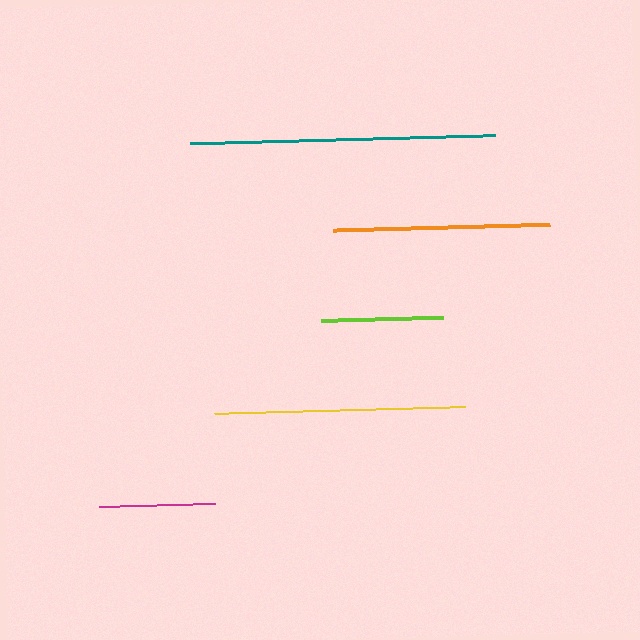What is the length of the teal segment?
The teal segment is approximately 304 pixels long.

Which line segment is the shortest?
The magenta line is the shortest at approximately 117 pixels.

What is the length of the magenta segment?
The magenta segment is approximately 117 pixels long.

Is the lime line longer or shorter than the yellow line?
The yellow line is longer than the lime line.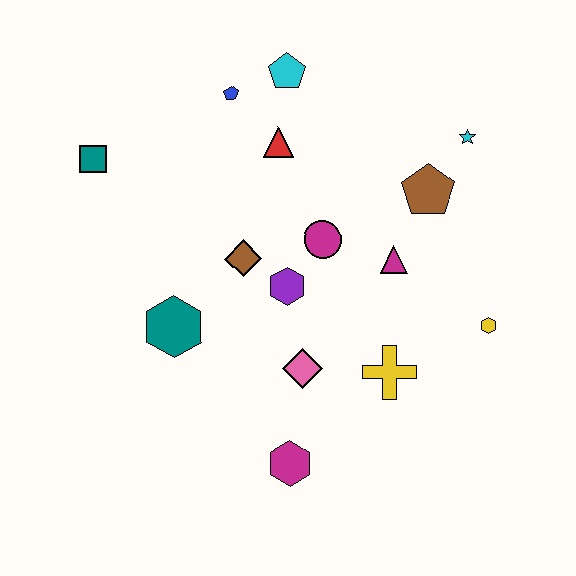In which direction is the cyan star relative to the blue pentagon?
The cyan star is to the right of the blue pentagon.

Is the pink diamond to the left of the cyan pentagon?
No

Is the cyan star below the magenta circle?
No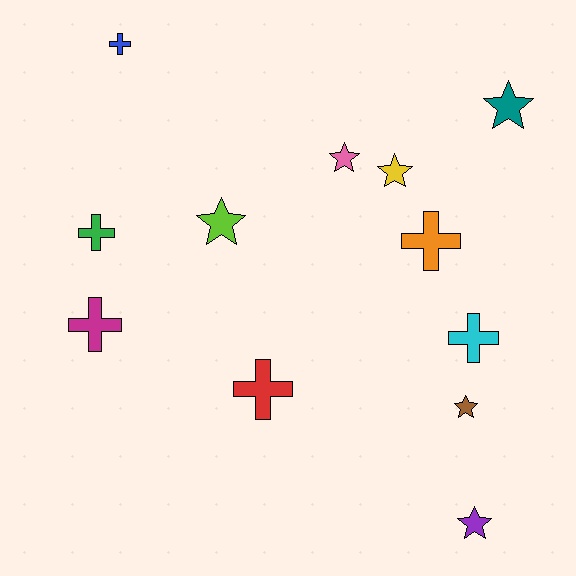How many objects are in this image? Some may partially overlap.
There are 12 objects.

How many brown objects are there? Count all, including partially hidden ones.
There is 1 brown object.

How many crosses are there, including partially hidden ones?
There are 6 crosses.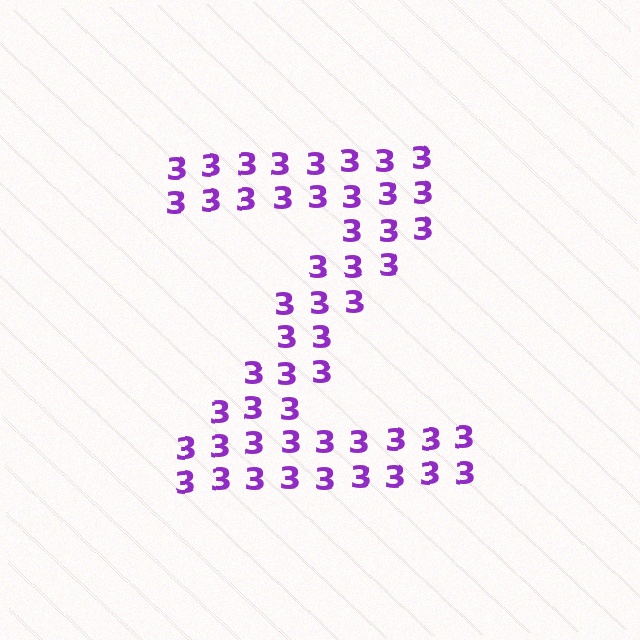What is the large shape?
The large shape is the letter Z.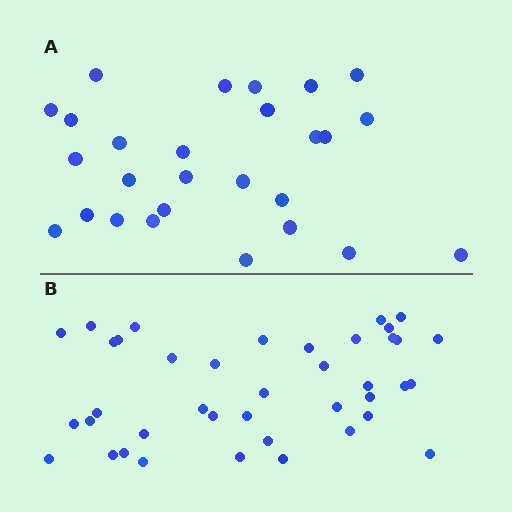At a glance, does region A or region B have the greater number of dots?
Region B (the bottom region) has more dots.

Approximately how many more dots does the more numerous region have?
Region B has approximately 15 more dots than region A.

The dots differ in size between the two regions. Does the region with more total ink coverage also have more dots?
No. Region A has more total ink coverage because its dots are larger, but region B actually contains more individual dots. Total area can be misleading — the number of items is what matters here.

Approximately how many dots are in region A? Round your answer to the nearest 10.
About 30 dots. (The exact count is 27, which rounds to 30.)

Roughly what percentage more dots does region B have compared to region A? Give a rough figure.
About 50% more.